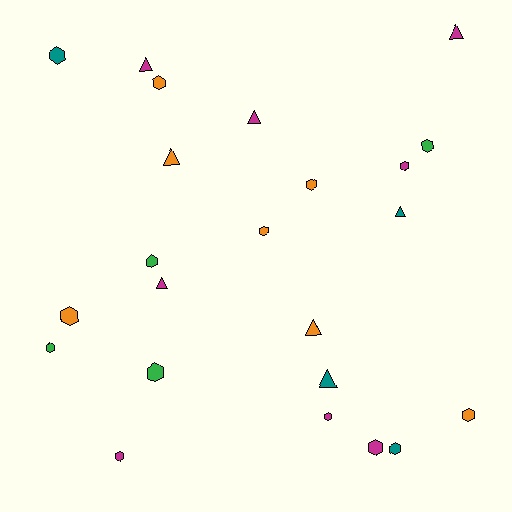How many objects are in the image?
There are 23 objects.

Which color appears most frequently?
Magenta, with 8 objects.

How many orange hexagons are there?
There are 5 orange hexagons.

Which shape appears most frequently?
Hexagon, with 15 objects.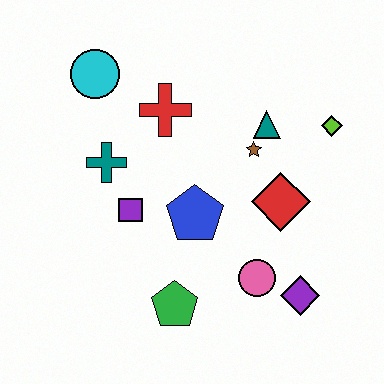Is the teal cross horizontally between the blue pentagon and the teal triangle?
No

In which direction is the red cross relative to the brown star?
The red cross is to the left of the brown star.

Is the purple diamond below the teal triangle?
Yes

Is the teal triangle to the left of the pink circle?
No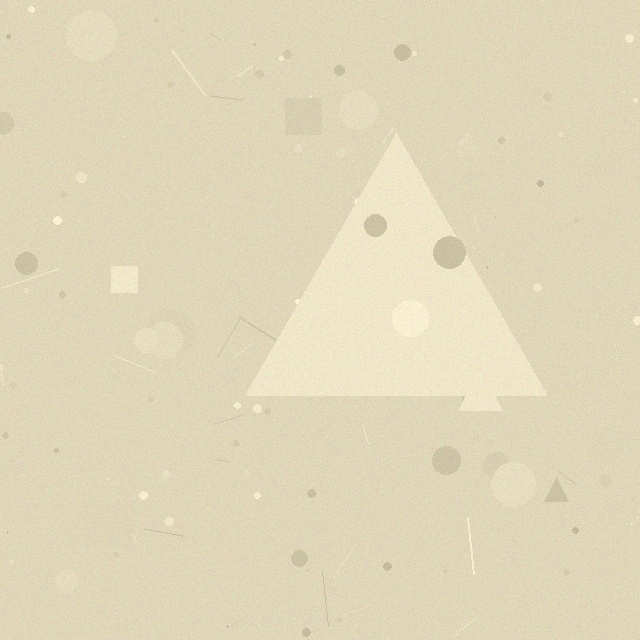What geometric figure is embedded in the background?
A triangle is embedded in the background.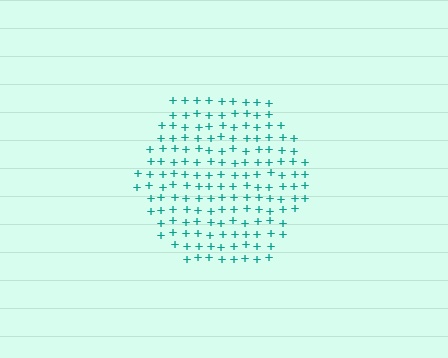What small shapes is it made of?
It is made of small plus signs.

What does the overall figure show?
The overall figure shows a hexagon.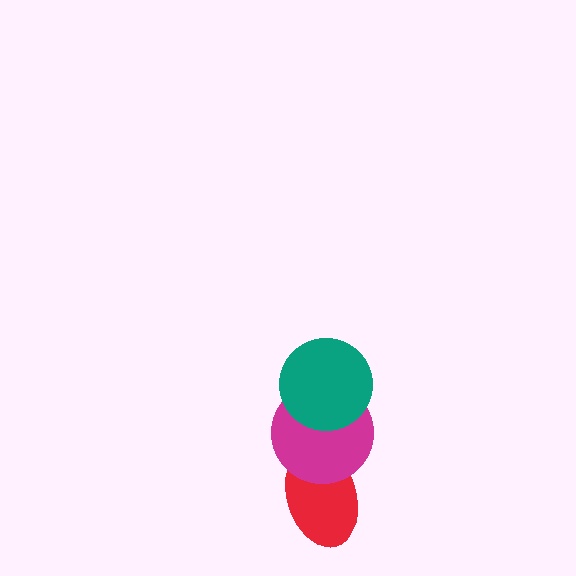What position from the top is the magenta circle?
The magenta circle is 2nd from the top.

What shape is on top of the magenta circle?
The teal circle is on top of the magenta circle.